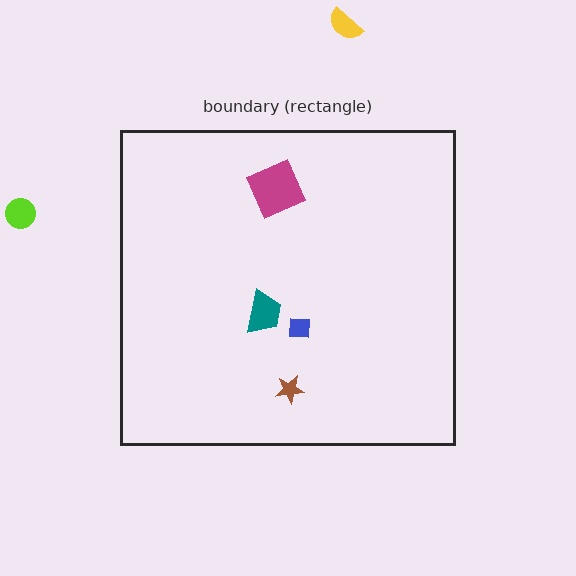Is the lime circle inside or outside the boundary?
Outside.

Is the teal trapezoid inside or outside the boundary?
Inside.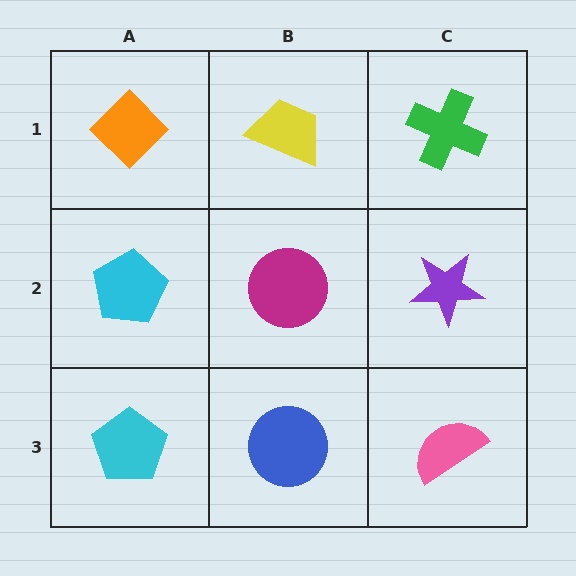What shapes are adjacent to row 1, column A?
A cyan pentagon (row 2, column A), a yellow trapezoid (row 1, column B).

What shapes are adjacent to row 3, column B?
A magenta circle (row 2, column B), a cyan pentagon (row 3, column A), a pink semicircle (row 3, column C).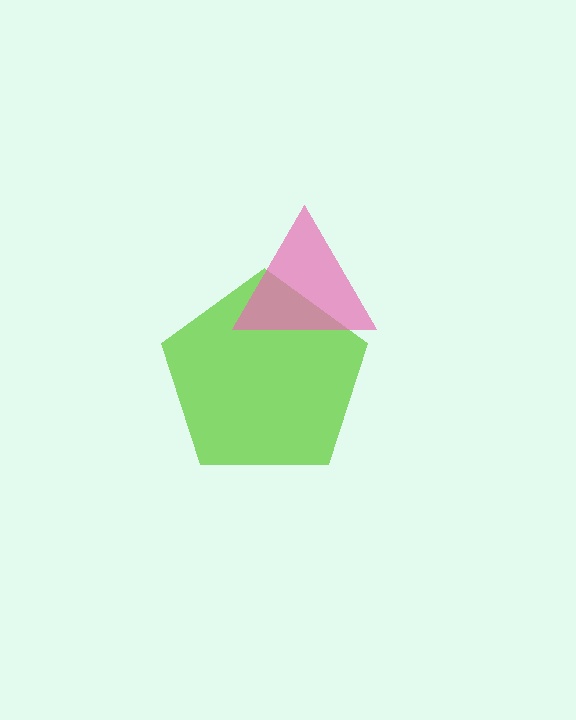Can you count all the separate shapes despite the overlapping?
Yes, there are 2 separate shapes.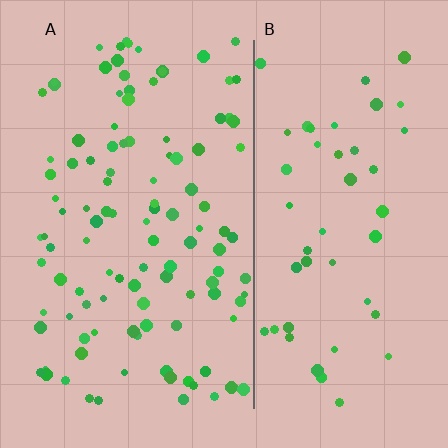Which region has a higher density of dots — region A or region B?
A (the left).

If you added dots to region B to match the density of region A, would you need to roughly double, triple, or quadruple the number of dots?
Approximately double.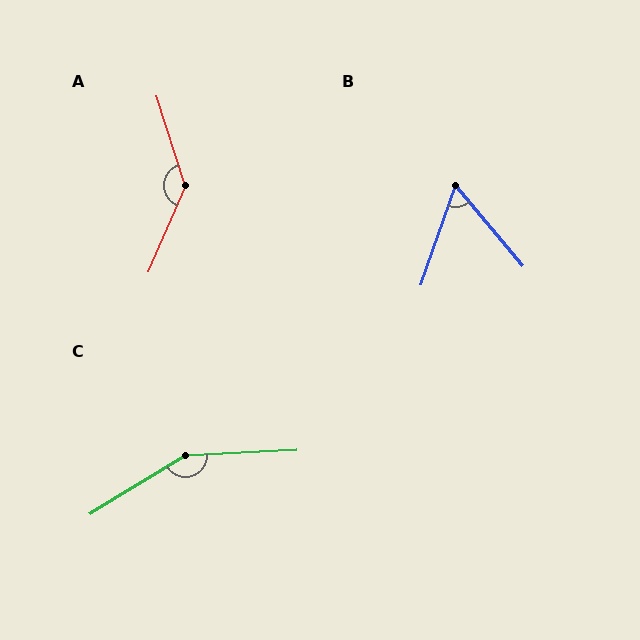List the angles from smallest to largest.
B (59°), A (139°), C (151°).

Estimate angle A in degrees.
Approximately 139 degrees.